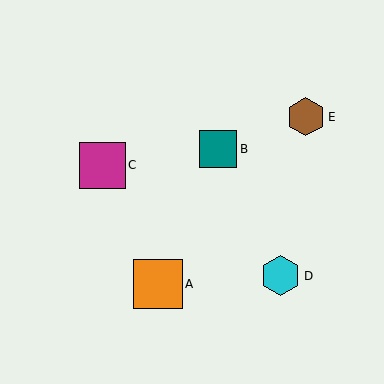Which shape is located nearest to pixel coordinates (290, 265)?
The cyan hexagon (labeled D) at (281, 276) is nearest to that location.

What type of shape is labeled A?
Shape A is an orange square.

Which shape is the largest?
The orange square (labeled A) is the largest.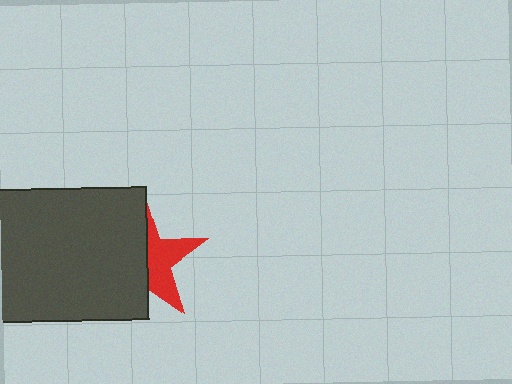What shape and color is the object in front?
The object in front is a dark gray rectangle.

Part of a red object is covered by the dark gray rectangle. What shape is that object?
It is a star.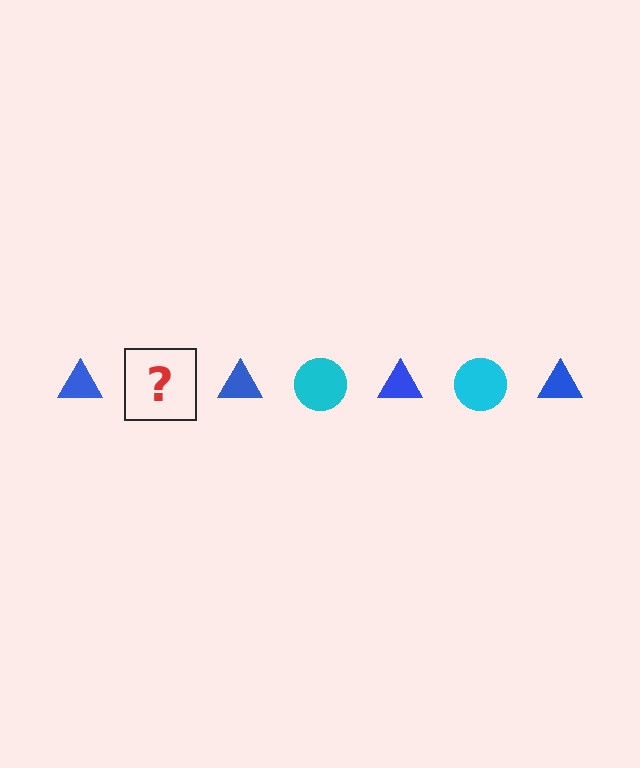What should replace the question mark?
The question mark should be replaced with a cyan circle.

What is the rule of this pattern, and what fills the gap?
The rule is that the pattern alternates between blue triangle and cyan circle. The gap should be filled with a cyan circle.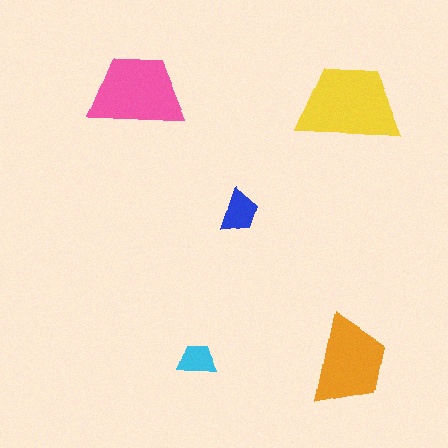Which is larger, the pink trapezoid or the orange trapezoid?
The pink one.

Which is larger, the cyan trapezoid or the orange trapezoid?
The orange one.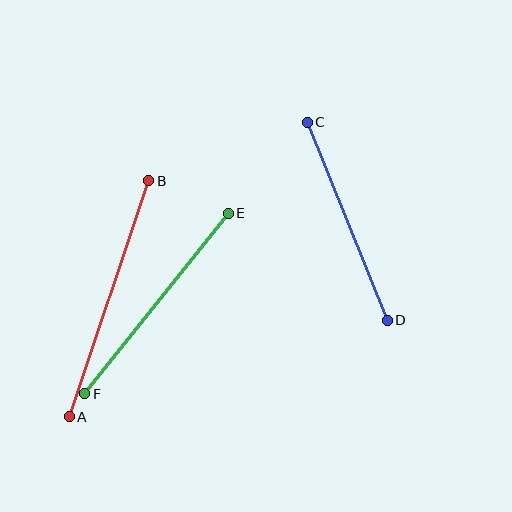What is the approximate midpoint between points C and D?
The midpoint is at approximately (347, 221) pixels.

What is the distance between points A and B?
The distance is approximately 249 pixels.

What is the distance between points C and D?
The distance is approximately 214 pixels.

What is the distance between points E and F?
The distance is approximately 231 pixels.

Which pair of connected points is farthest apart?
Points A and B are farthest apart.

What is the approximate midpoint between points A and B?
The midpoint is at approximately (109, 299) pixels.